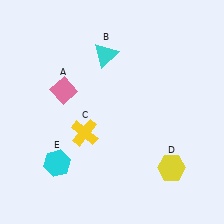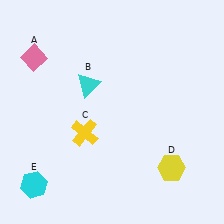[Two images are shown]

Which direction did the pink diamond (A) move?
The pink diamond (A) moved up.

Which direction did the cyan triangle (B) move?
The cyan triangle (B) moved down.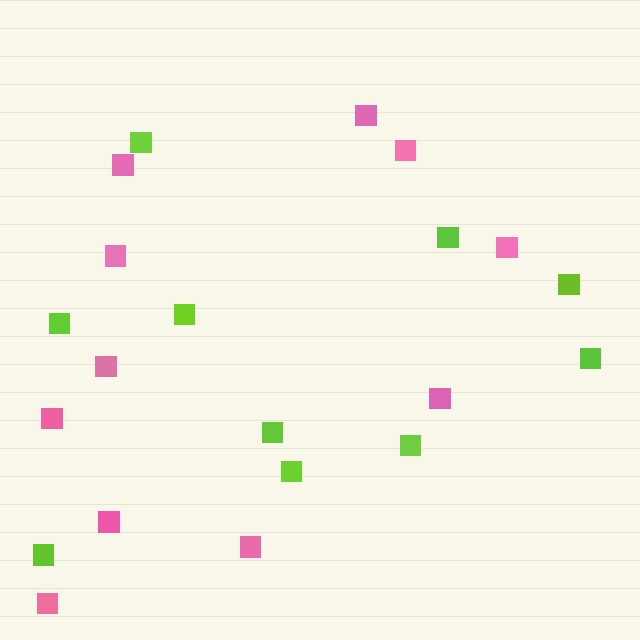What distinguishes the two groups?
There are 2 groups: one group of lime squares (10) and one group of pink squares (11).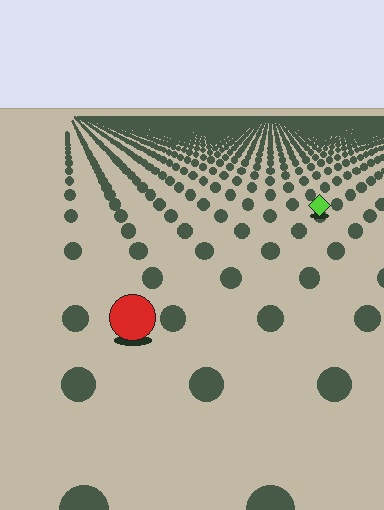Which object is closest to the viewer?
The red circle is closest. The texture marks near it are larger and more spread out.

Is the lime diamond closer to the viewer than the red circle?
No. The red circle is closer — you can tell from the texture gradient: the ground texture is coarser near it.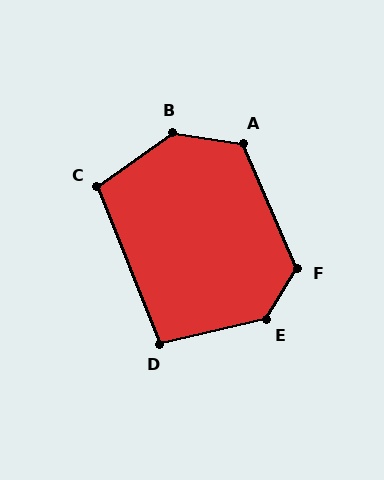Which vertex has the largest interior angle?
B, at approximately 136 degrees.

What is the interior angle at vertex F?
Approximately 125 degrees (obtuse).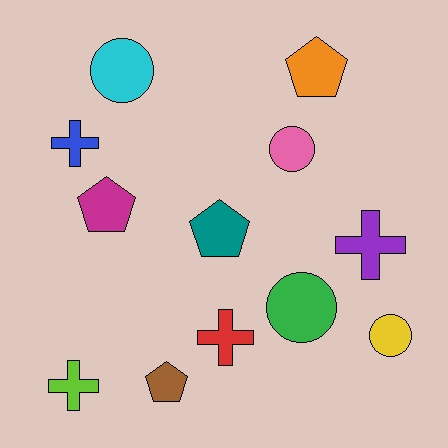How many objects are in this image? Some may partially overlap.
There are 12 objects.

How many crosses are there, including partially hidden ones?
There are 4 crosses.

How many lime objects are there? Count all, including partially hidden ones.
There is 1 lime object.